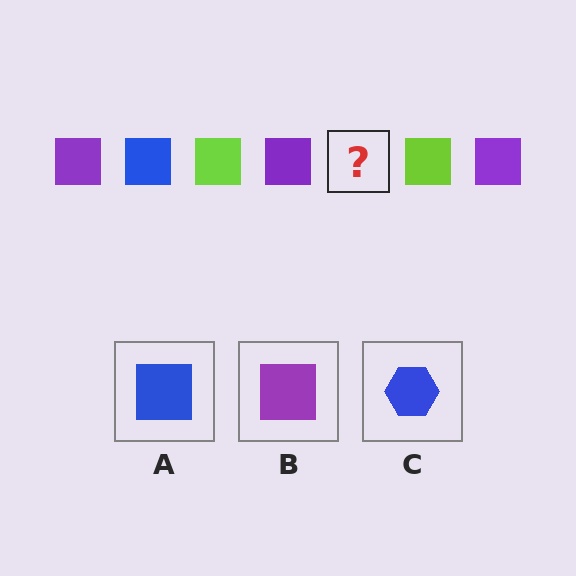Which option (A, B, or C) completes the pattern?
A.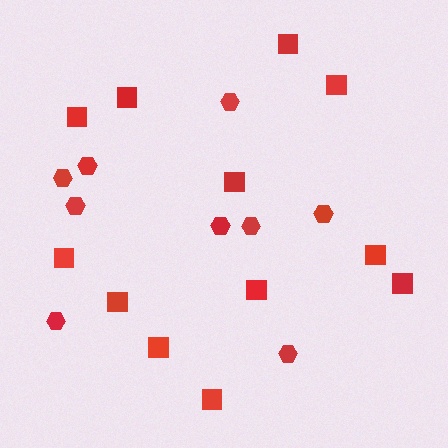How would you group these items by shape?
There are 2 groups: one group of squares (12) and one group of hexagons (9).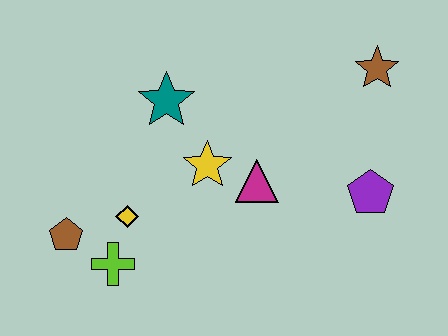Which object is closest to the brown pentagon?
The lime cross is closest to the brown pentagon.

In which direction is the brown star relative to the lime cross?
The brown star is to the right of the lime cross.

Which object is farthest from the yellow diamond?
The brown star is farthest from the yellow diamond.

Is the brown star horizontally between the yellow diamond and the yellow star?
No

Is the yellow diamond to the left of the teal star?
Yes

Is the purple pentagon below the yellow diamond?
No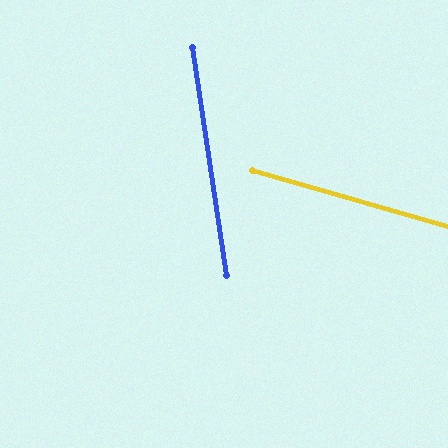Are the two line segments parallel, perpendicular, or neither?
Neither parallel nor perpendicular — they differ by about 66°.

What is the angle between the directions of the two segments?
Approximately 66 degrees.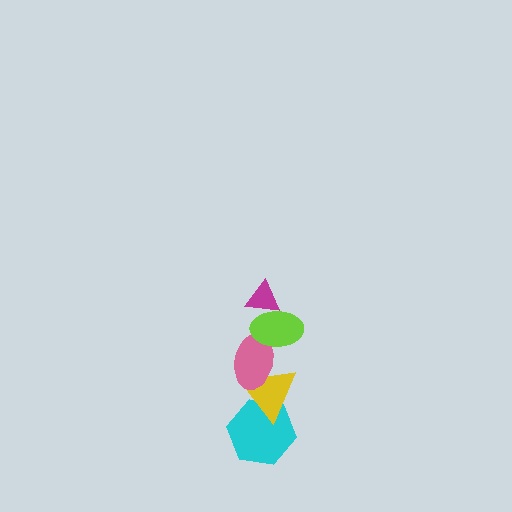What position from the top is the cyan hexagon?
The cyan hexagon is 5th from the top.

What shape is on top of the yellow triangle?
The pink ellipse is on top of the yellow triangle.